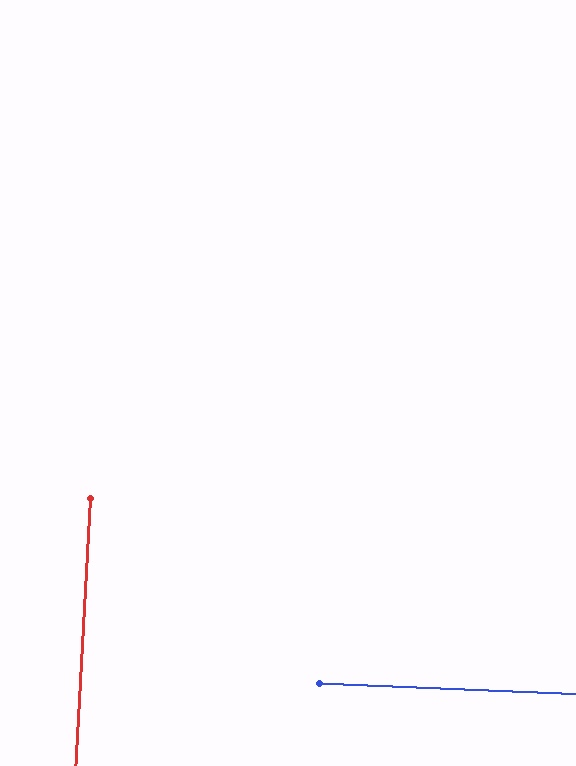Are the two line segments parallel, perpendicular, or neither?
Perpendicular — they meet at approximately 89°.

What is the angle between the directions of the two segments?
Approximately 89 degrees.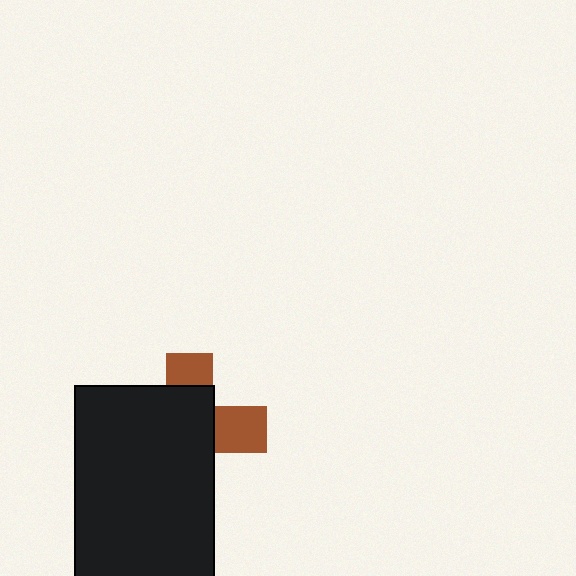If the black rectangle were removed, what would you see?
You would see the complete brown cross.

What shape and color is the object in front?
The object in front is a black rectangle.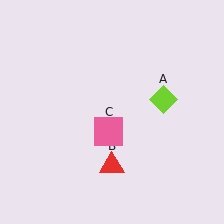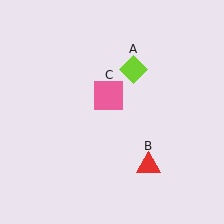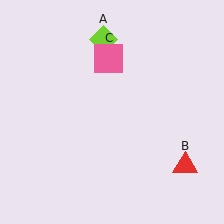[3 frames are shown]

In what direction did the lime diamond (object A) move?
The lime diamond (object A) moved up and to the left.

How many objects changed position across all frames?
3 objects changed position: lime diamond (object A), red triangle (object B), pink square (object C).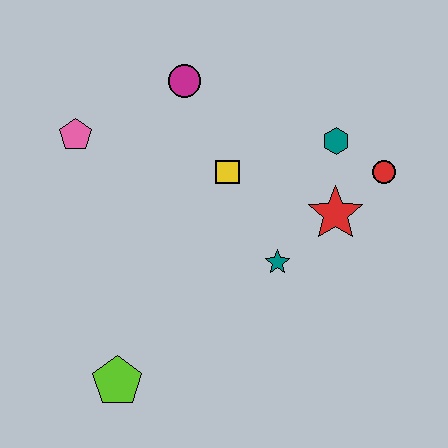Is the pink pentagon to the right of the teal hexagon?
No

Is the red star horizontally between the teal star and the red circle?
Yes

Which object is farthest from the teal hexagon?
The lime pentagon is farthest from the teal hexagon.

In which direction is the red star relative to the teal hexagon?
The red star is below the teal hexagon.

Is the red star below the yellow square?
Yes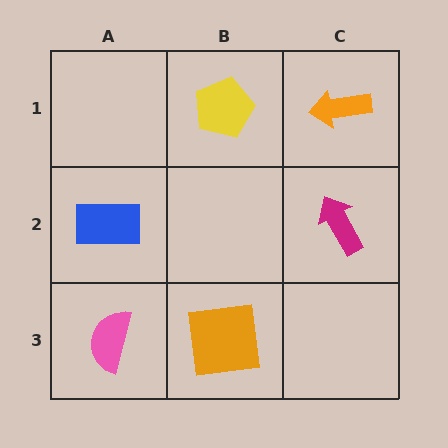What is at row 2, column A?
A blue rectangle.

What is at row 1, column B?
A yellow pentagon.